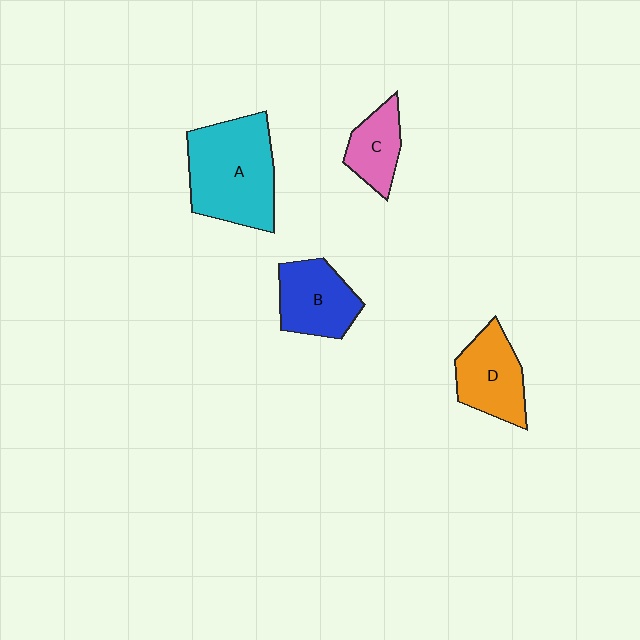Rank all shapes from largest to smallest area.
From largest to smallest: A (cyan), B (blue), D (orange), C (pink).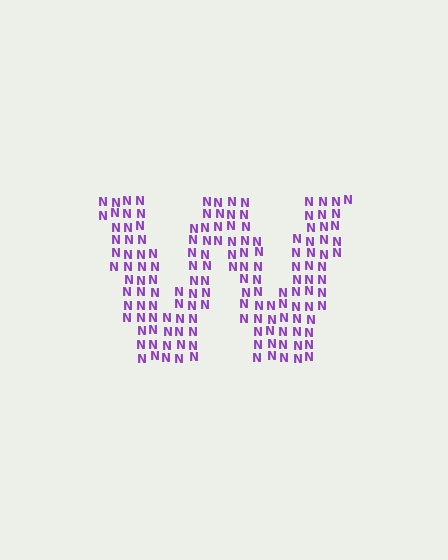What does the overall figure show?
The overall figure shows the letter W.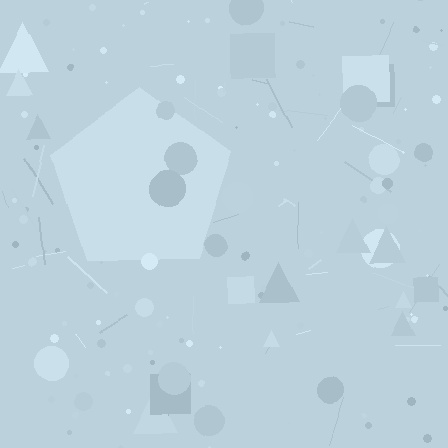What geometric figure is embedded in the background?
A pentagon is embedded in the background.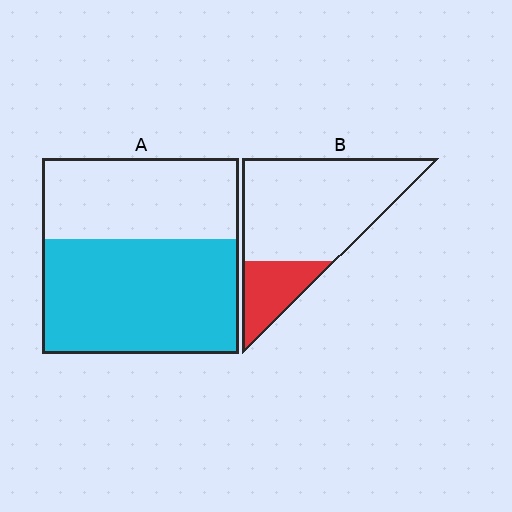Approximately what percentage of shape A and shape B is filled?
A is approximately 60% and B is approximately 25%.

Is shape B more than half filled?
No.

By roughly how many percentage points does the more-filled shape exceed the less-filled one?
By roughly 35 percentage points (A over B).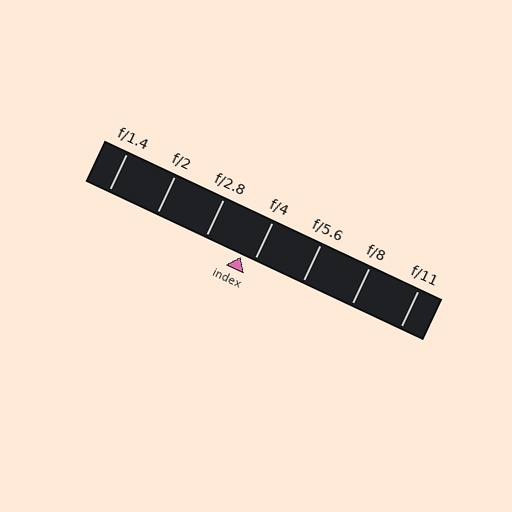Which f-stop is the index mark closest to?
The index mark is closest to f/4.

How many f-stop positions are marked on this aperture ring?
There are 7 f-stop positions marked.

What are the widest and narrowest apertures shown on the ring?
The widest aperture shown is f/1.4 and the narrowest is f/11.